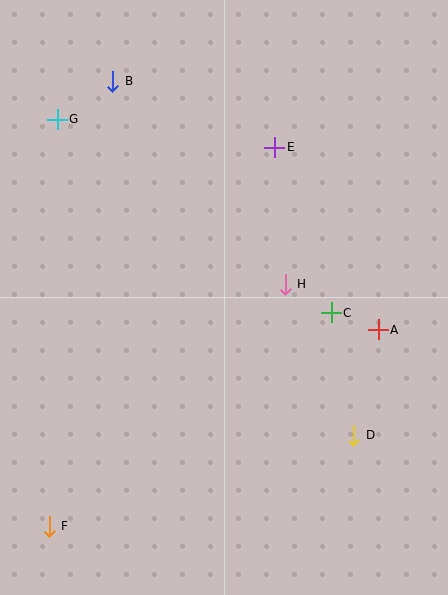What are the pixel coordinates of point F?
Point F is at (49, 526).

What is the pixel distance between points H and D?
The distance between H and D is 165 pixels.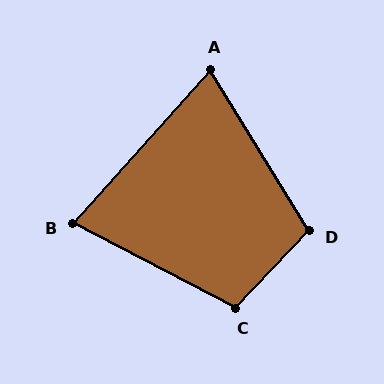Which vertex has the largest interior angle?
C, at approximately 106 degrees.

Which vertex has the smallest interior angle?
A, at approximately 74 degrees.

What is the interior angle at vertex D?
Approximately 104 degrees (obtuse).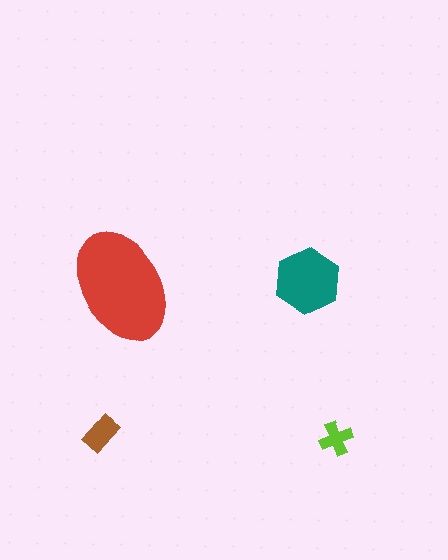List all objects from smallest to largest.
The lime cross, the brown rectangle, the teal hexagon, the red ellipse.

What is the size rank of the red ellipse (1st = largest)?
1st.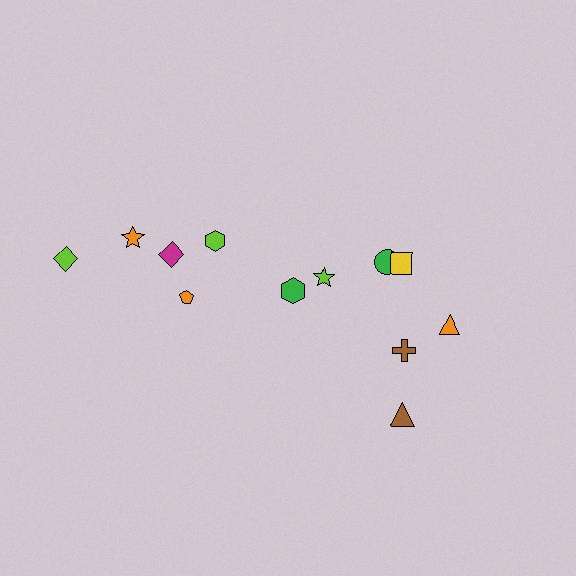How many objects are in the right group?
There are 7 objects.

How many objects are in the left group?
There are 5 objects.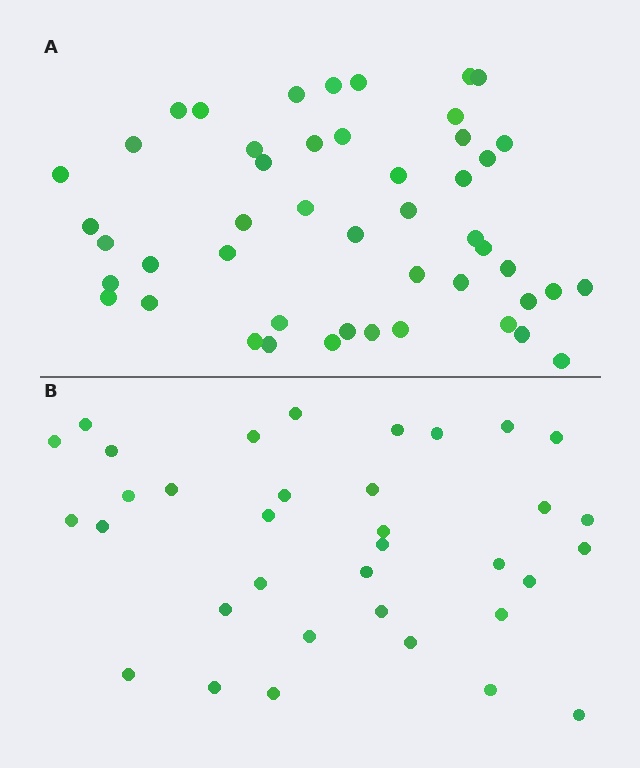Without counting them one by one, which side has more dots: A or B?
Region A (the top region) has more dots.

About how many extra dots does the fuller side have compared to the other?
Region A has approximately 15 more dots than region B.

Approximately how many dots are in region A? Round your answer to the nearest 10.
About 50 dots. (The exact count is 48, which rounds to 50.)